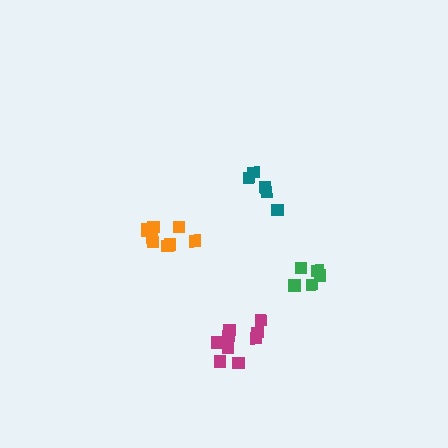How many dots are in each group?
Group 1: 9 dots, Group 2: 5 dots, Group 3: 9 dots, Group 4: 5 dots (28 total).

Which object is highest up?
The teal cluster is topmost.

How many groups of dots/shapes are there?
There are 4 groups.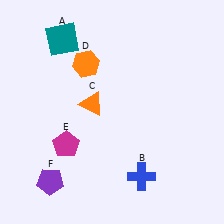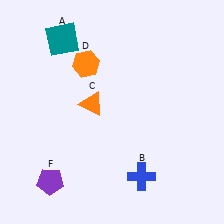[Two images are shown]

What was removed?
The magenta pentagon (E) was removed in Image 2.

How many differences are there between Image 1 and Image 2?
There is 1 difference between the two images.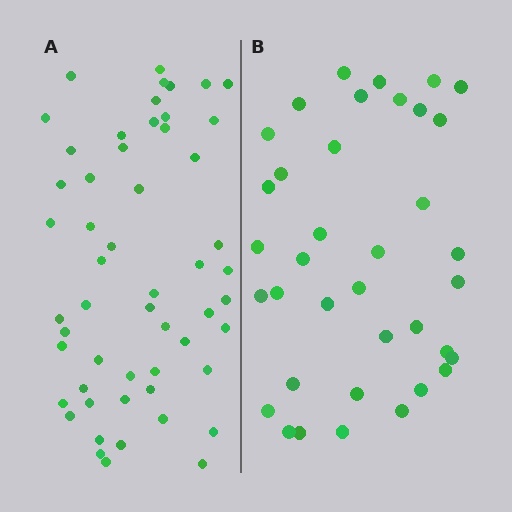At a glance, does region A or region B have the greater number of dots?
Region A (the left region) has more dots.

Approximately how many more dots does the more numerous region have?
Region A has approximately 15 more dots than region B.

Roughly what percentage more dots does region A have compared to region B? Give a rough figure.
About 45% more.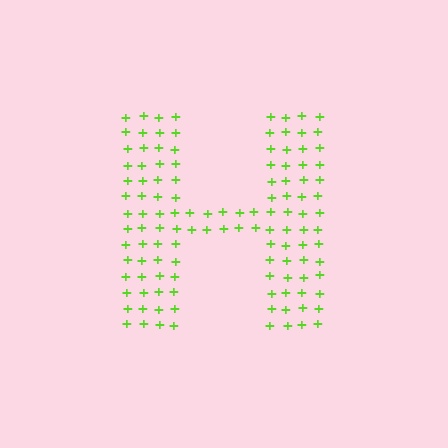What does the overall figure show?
The overall figure shows the letter H.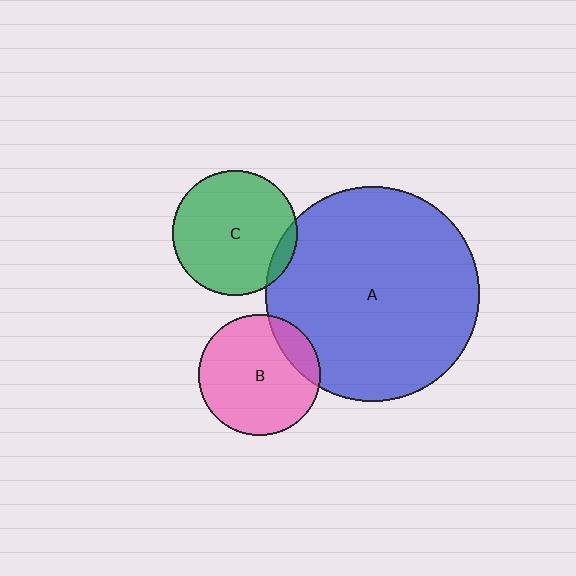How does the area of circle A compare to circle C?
Approximately 2.9 times.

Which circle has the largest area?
Circle A (blue).